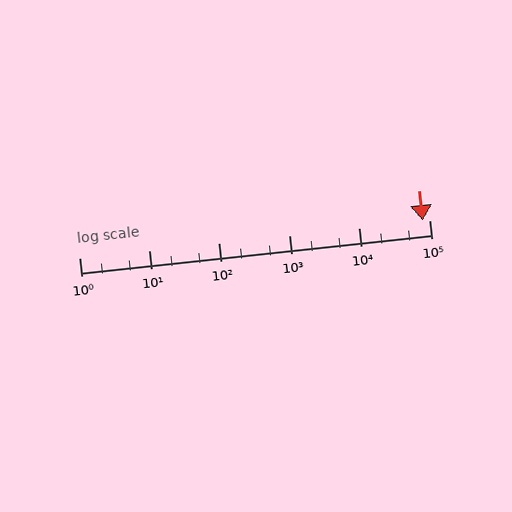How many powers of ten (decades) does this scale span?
The scale spans 5 decades, from 1 to 100000.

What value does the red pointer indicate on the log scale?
The pointer indicates approximately 81000.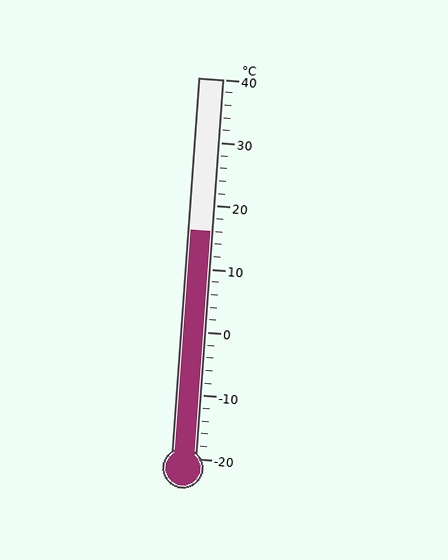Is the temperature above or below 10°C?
The temperature is above 10°C.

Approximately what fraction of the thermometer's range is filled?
The thermometer is filled to approximately 60% of its range.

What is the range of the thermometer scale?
The thermometer scale ranges from -20°C to 40°C.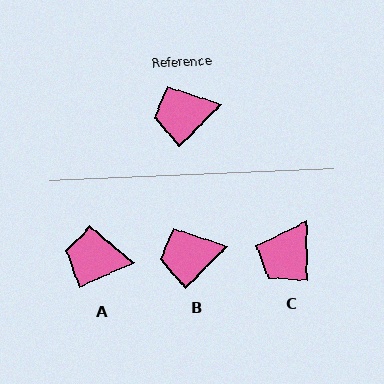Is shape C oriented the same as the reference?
No, it is off by about 44 degrees.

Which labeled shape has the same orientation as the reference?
B.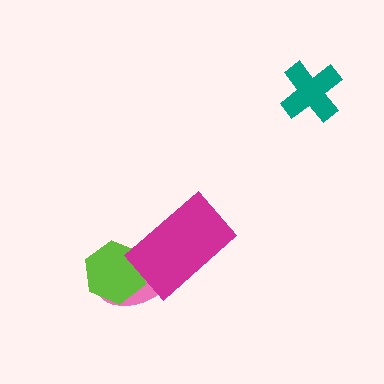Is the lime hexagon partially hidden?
Yes, it is partially covered by another shape.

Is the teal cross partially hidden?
No, no other shape covers it.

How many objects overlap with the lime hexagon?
2 objects overlap with the lime hexagon.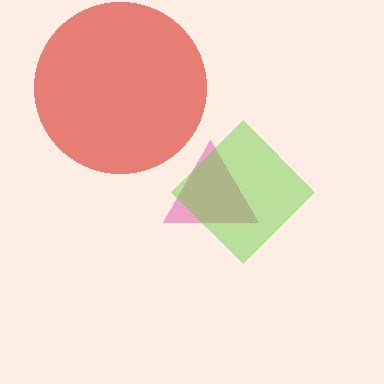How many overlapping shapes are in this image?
There are 3 overlapping shapes in the image.